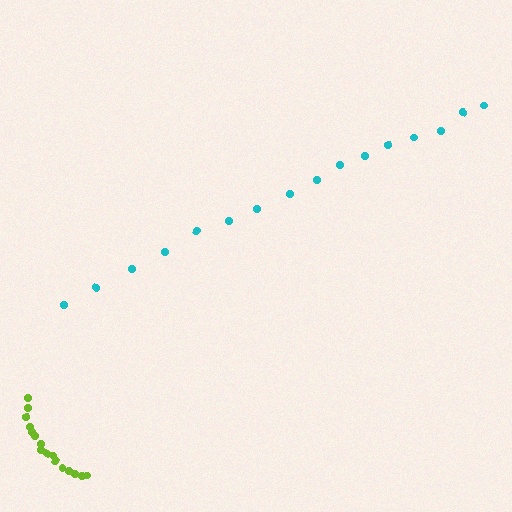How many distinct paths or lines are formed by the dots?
There are 2 distinct paths.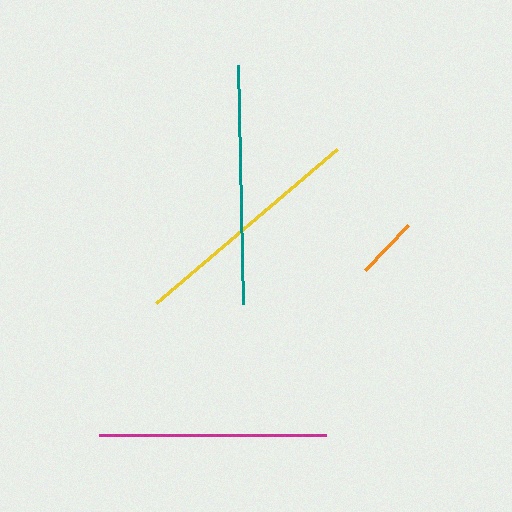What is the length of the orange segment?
The orange segment is approximately 62 pixels long.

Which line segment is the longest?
The teal line is the longest at approximately 239 pixels.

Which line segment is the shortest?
The orange line is the shortest at approximately 62 pixels.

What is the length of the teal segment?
The teal segment is approximately 239 pixels long.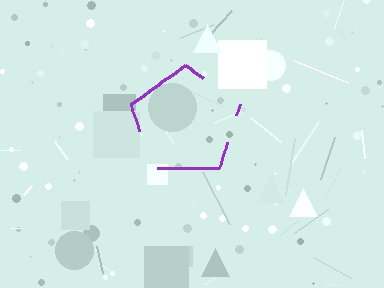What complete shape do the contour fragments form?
The contour fragments form a pentagon.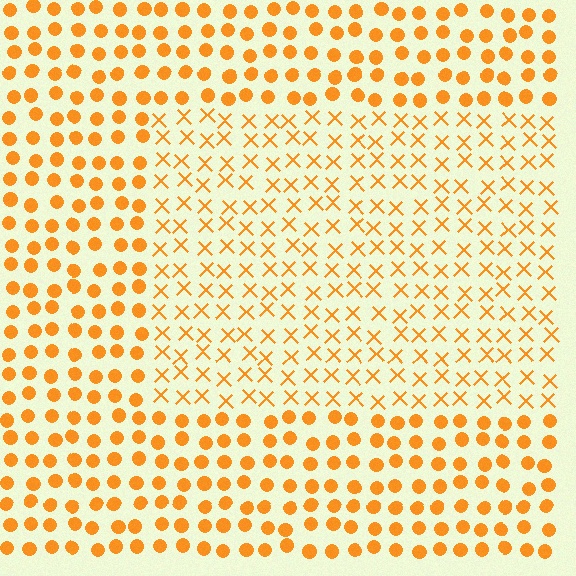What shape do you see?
I see a rectangle.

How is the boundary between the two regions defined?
The boundary is defined by a change in element shape: X marks inside vs. circles outside. All elements share the same color and spacing.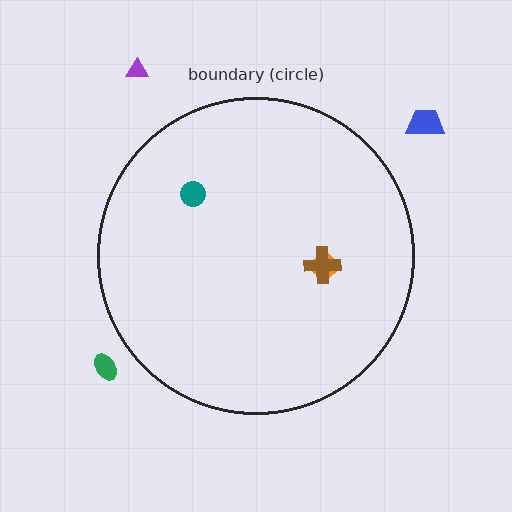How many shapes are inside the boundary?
3 inside, 3 outside.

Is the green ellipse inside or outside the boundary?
Outside.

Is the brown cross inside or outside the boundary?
Inside.